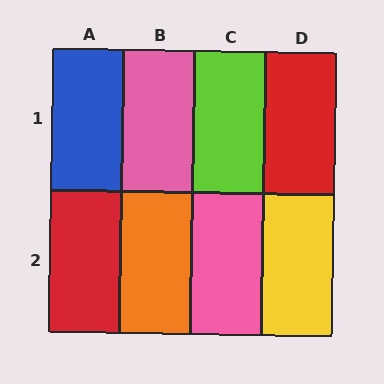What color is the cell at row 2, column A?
Red.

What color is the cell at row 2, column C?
Pink.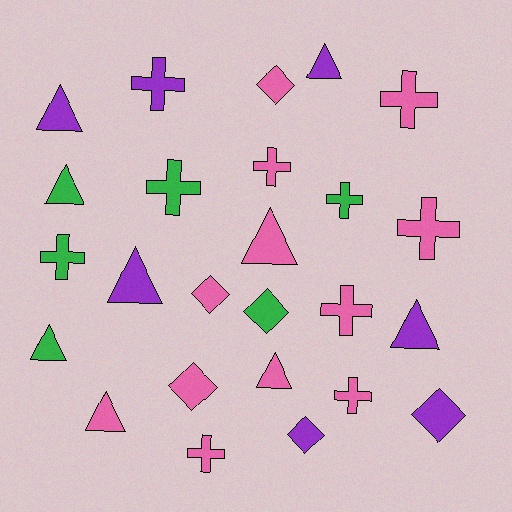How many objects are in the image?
There are 25 objects.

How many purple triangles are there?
There are 4 purple triangles.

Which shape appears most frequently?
Cross, with 10 objects.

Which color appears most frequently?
Pink, with 12 objects.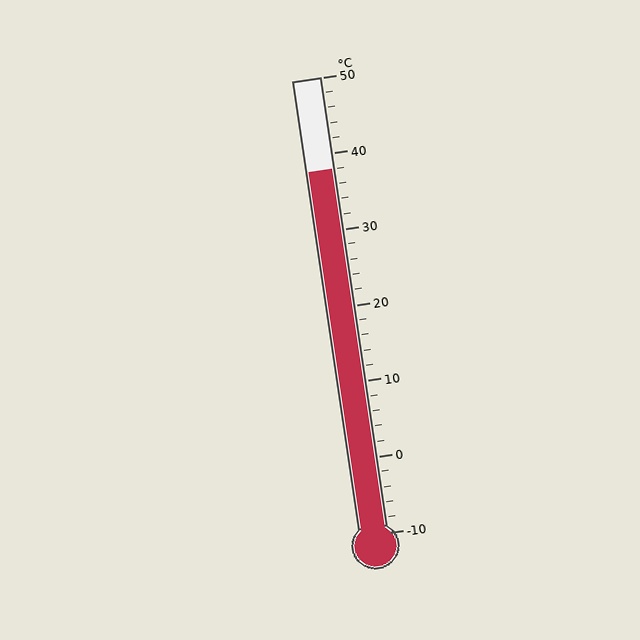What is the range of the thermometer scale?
The thermometer scale ranges from -10°C to 50°C.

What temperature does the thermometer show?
The thermometer shows approximately 38°C.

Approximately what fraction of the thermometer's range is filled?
The thermometer is filled to approximately 80% of its range.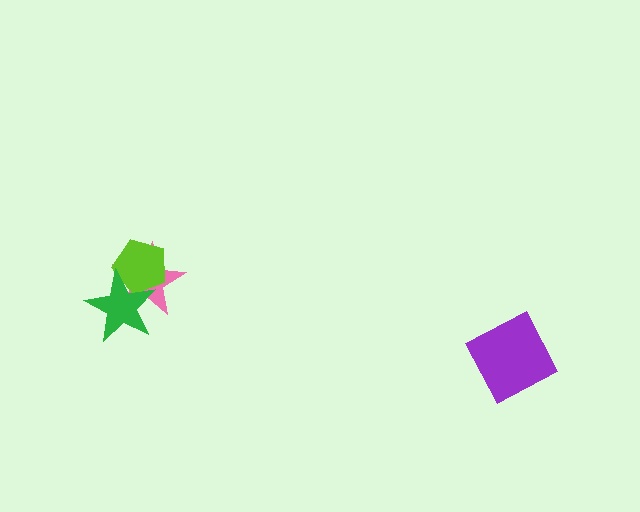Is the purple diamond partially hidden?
No, no other shape covers it.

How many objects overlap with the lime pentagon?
2 objects overlap with the lime pentagon.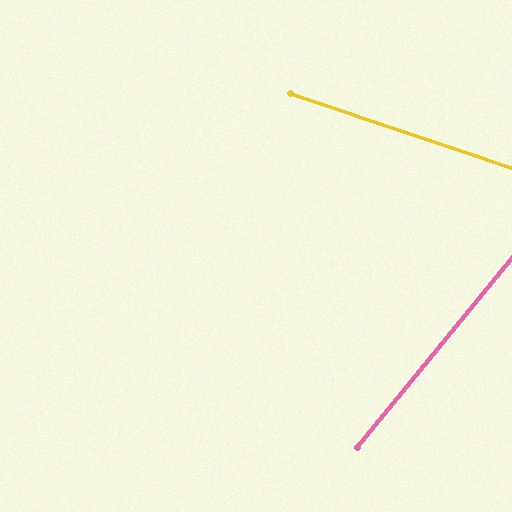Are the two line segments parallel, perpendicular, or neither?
Neither parallel nor perpendicular — they differ by about 69°.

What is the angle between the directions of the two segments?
Approximately 69 degrees.